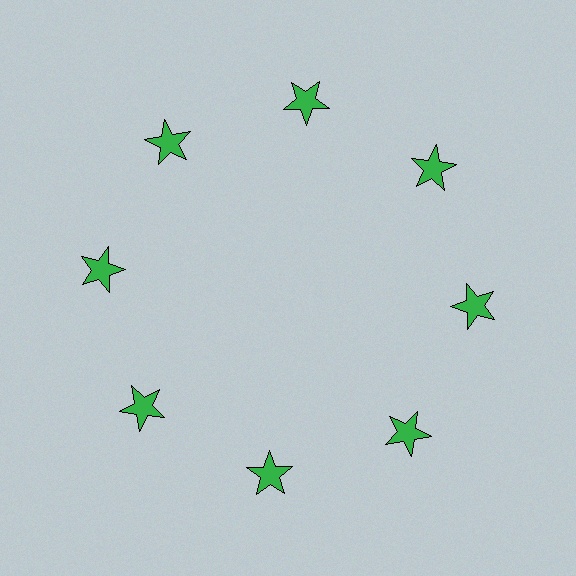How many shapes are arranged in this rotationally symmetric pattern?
There are 8 shapes, arranged in 8 groups of 1.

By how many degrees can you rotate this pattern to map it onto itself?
The pattern maps onto itself every 45 degrees of rotation.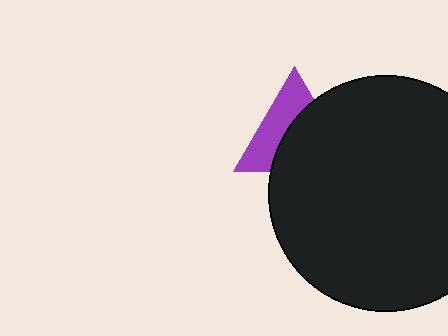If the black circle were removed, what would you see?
You would see the complete purple triangle.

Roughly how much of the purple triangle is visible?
About half of it is visible (roughly 46%).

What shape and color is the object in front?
The object in front is a black circle.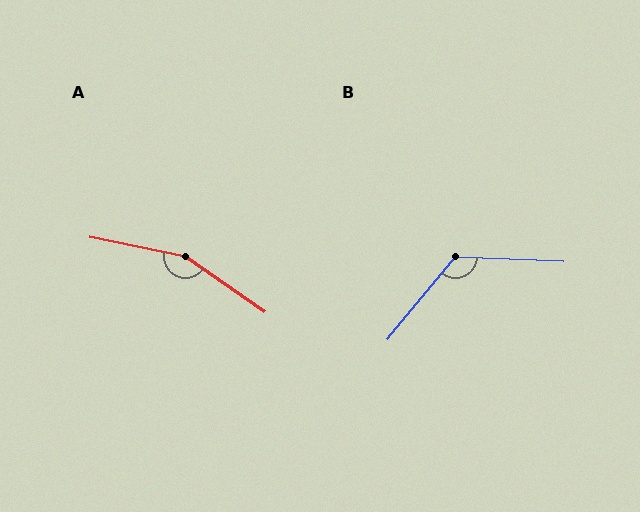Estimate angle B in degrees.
Approximately 127 degrees.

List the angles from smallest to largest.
B (127°), A (157°).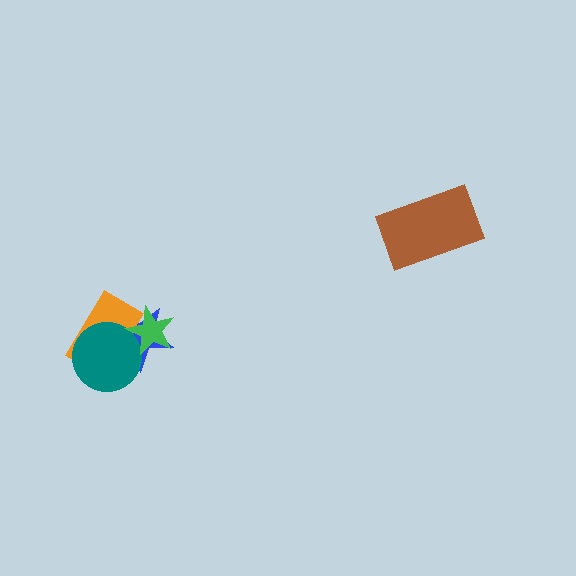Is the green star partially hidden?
No, no other shape covers it.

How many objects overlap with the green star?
3 objects overlap with the green star.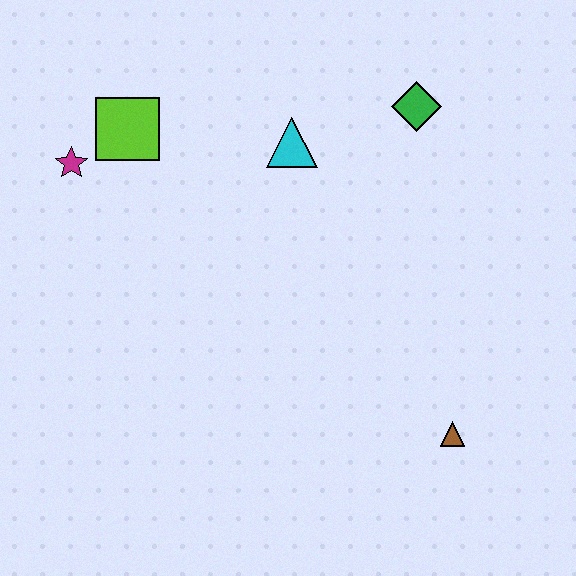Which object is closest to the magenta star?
The lime square is closest to the magenta star.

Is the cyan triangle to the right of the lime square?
Yes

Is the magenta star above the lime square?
No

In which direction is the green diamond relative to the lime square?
The green diamond is to the right of the lime square.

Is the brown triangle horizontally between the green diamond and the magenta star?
No